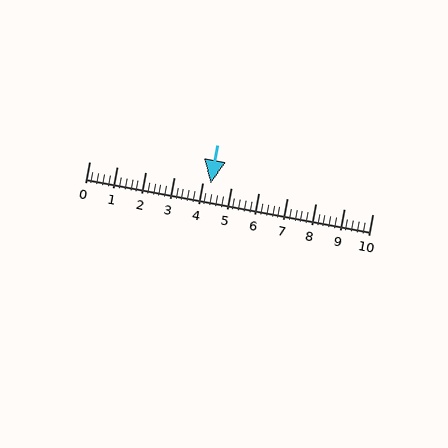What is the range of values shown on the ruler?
The ruler shows values from 0 to 10.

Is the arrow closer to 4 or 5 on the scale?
The arrow is closer to 4.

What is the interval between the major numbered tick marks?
The major tick marks are spaced 1 units apart.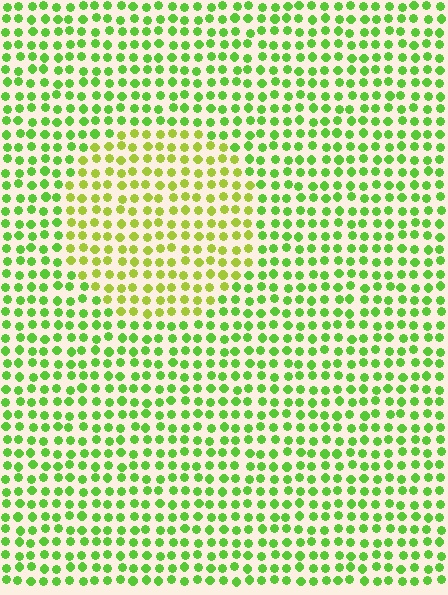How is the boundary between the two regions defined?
The boundary is defined purely by a slight shift in hue (about 30 degrees). Spacing, size, and orientation are identical on both sides.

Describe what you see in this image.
The image is filled with small lime elements in a uniform arrangement. A circle-shaped region is visible where the elements are tinted to a slightly different hue, forming a subtle color boundary.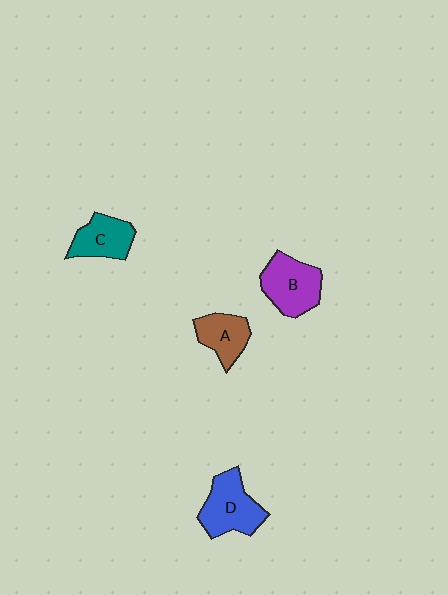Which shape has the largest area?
Shape D (blue).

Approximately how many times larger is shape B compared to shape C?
Approximately 1.3 times.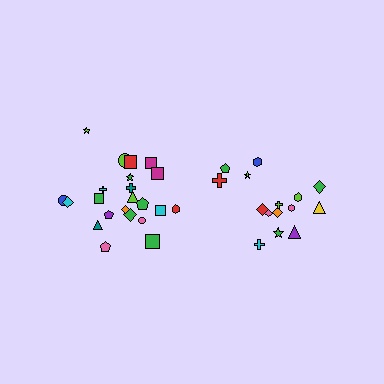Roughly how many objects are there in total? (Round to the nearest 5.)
Roughly 35 objects in total.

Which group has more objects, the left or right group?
The left group.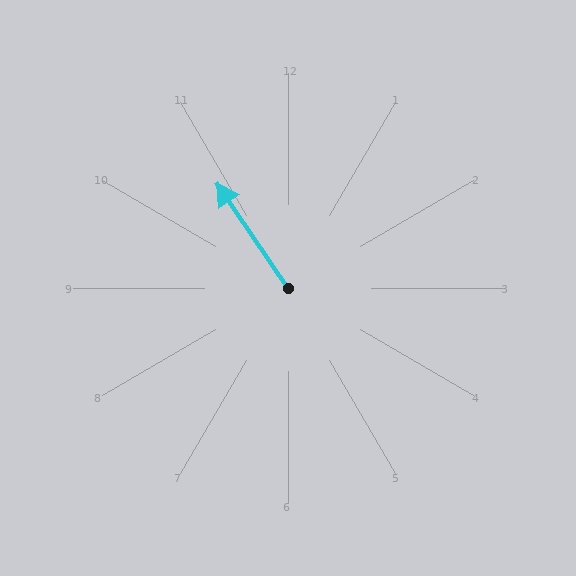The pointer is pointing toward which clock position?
Roughly 11 o'clock.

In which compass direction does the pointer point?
Northwest.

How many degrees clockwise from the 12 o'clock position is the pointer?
Approximately 326 degrees.